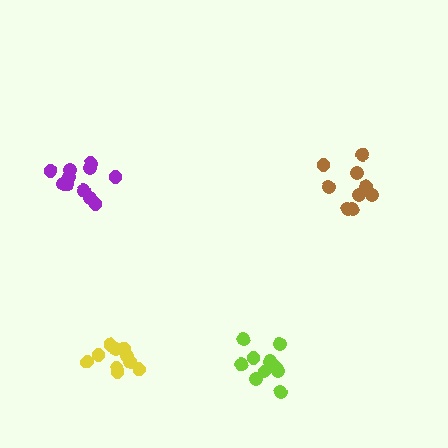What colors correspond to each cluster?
The clusters are colored: purple, yellow, lime, brown.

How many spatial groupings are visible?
There are 4 spatial groupings.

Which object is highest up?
The purple cluster is topmost.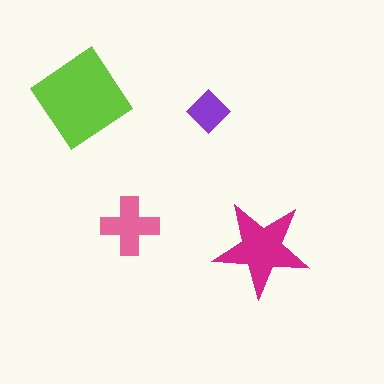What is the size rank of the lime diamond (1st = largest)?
1st.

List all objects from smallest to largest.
The purple diamond, the pink cross, the magenta star, the lime diamond.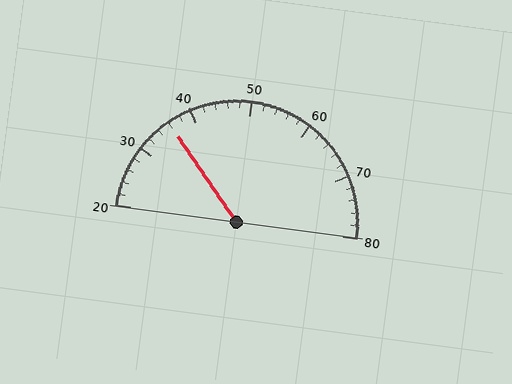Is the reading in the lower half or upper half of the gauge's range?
The reading is in the lower half of the range (20 to 80).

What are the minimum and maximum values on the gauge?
The gauge ranges from 20 to 80.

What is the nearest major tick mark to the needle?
The nearest major tick mark is 40.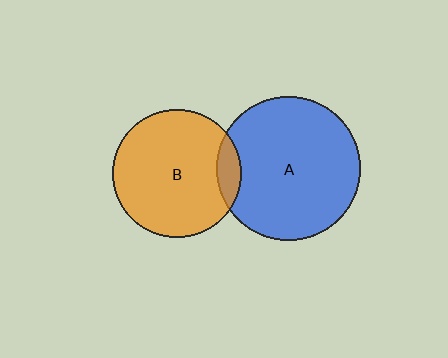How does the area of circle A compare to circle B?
Approximately 1.2 times.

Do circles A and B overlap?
Yes.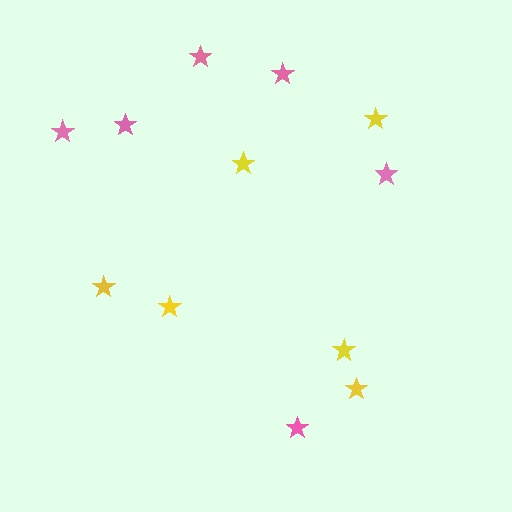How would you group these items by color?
There are 2 groups: one group of yellow stars (6) and one group of pink stars (6).